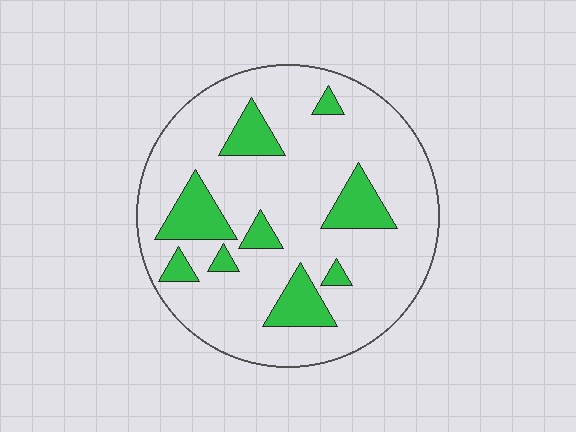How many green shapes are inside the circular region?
9.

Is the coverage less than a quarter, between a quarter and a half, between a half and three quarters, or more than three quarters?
Less than a quarter.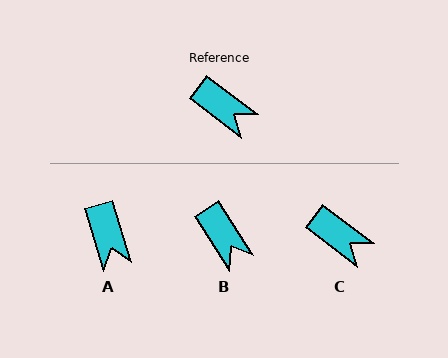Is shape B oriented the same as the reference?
No, it is off by about 20 degrees.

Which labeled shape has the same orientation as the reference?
C.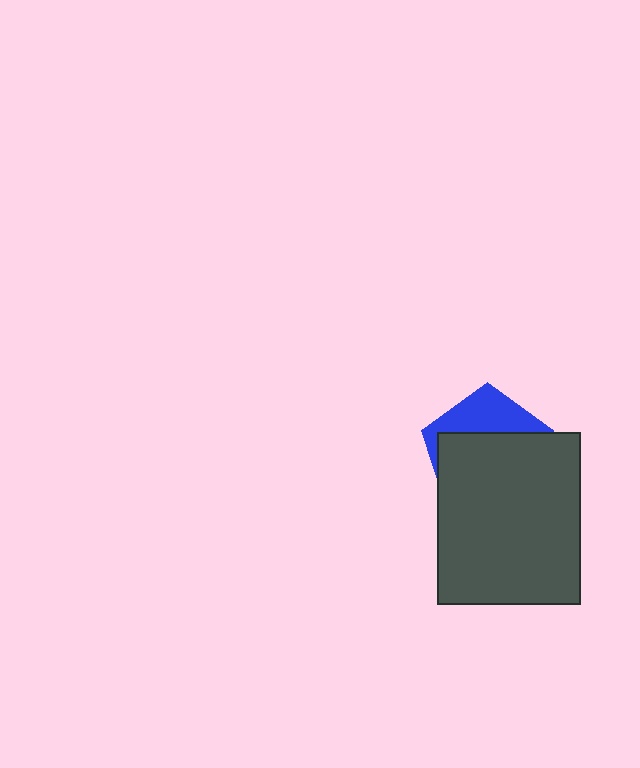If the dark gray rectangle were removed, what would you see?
You would see the complete blue pentagon.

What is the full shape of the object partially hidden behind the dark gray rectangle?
The partially hidden object is a blue pentagon.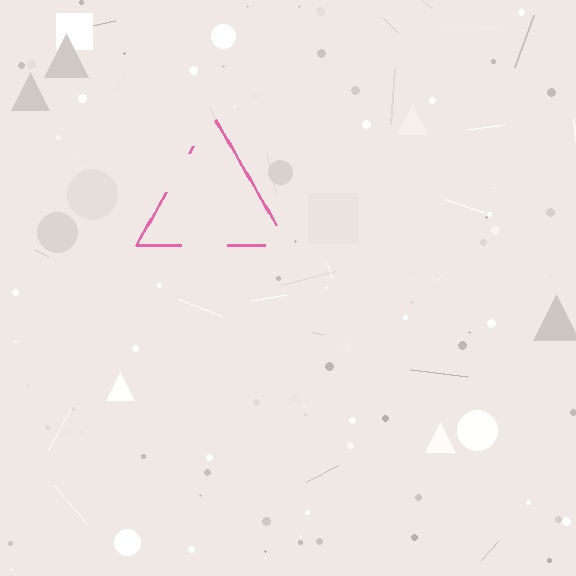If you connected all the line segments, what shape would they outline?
They would outline a triangle.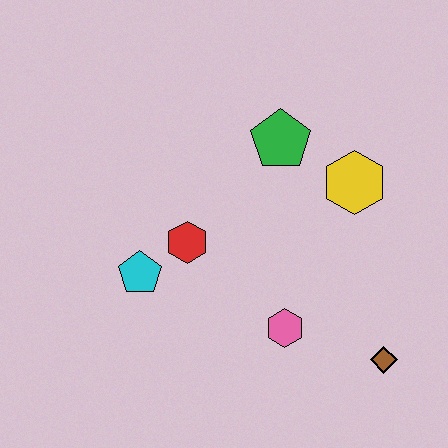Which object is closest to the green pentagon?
The yellow hexagon is closest to the green pentagon.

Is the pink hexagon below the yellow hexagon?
Yes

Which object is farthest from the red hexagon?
The brown diamond is farthest from the red hexagon.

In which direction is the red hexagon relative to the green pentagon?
The red hexagon is below the green pentagon.